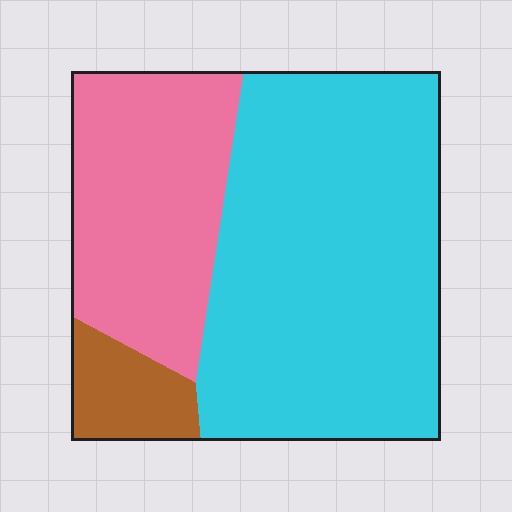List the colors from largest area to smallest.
From largest to smallest: cyan, pink, brown.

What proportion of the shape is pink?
Pink takes up between a sixth and a third of the shape.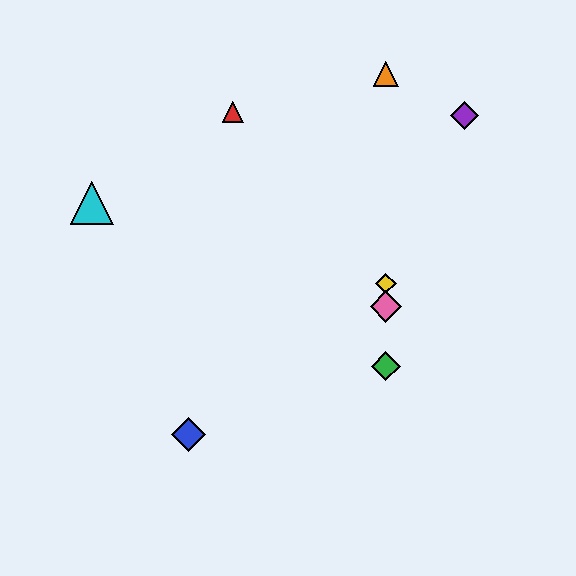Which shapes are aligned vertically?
The green diamond, the yellow diamond, the orange triangle, the pink diamond are aligned vertically.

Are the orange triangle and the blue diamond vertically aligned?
No, the orange triangle is at x≈386 and the blue diamond is at x≈188.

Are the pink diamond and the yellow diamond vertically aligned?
Yes, both are at x≈386.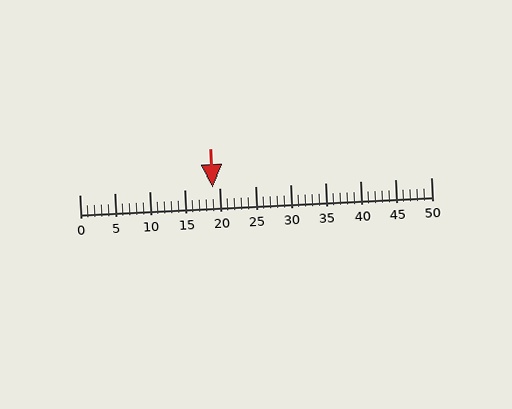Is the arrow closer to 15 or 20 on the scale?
The arrow is closer to 20.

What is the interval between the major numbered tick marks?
The major tick marks are spaced 5 units apart.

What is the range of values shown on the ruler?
The ruler shows values from 0 to 50.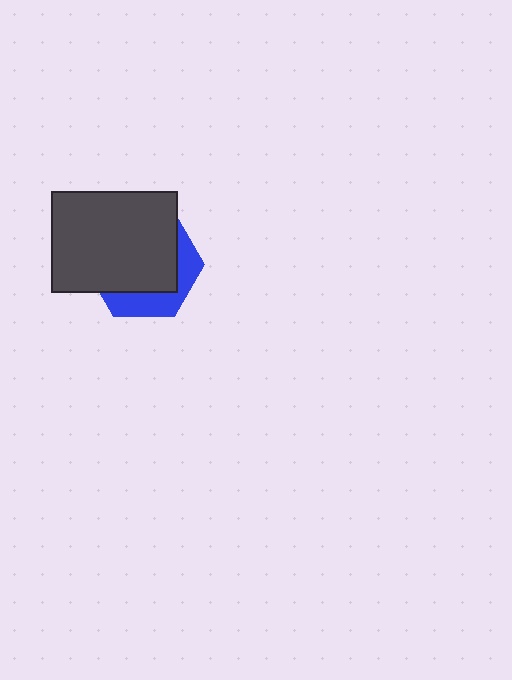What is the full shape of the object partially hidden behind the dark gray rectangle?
The partially hidden object is a blue hexagon.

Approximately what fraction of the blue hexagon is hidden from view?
Roughly 69% of the blue hexagon is hidden behind the dark gray rectangle.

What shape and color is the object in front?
The object in front is a dark gray rectangle.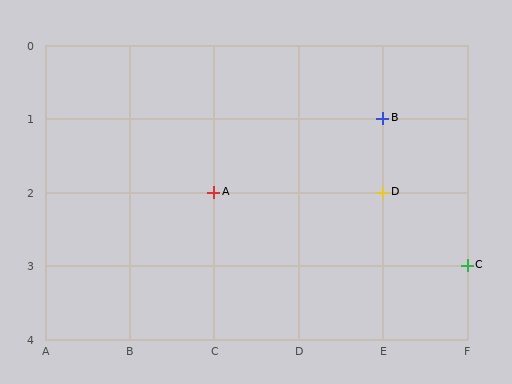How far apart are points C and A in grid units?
Points C and A are 3 columns and 1 row apart (about 3.2 grid units diagonally).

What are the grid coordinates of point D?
Point D is at grid coordinates (E, 2).